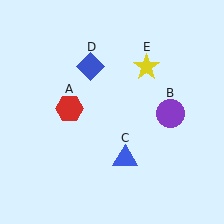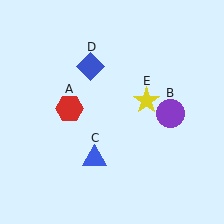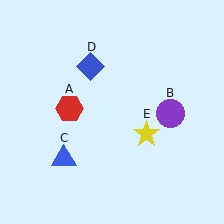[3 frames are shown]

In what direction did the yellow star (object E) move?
The yellow star (object E) moved down.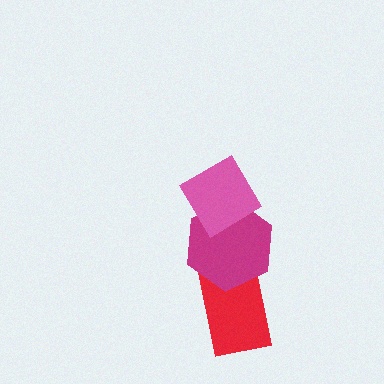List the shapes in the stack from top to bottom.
From top to bottom: the pink diamond, the magenta hexagon, the red rectangle.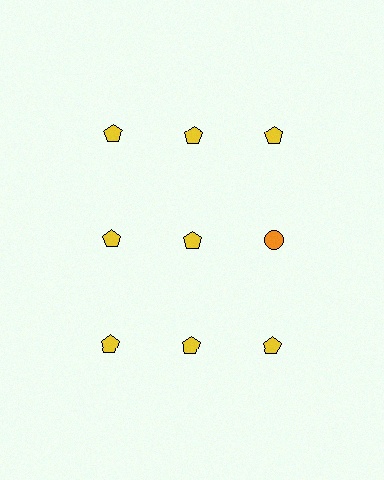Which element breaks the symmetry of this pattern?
The orange circle in the second row, center column breaks the symmetry. All other shapes are yellow pentagons.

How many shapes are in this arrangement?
There are 9 shapes arranged in a grid pattern.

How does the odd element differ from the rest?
It differs in both color (orange instead of yellow) and shape (circle instead of pentagon).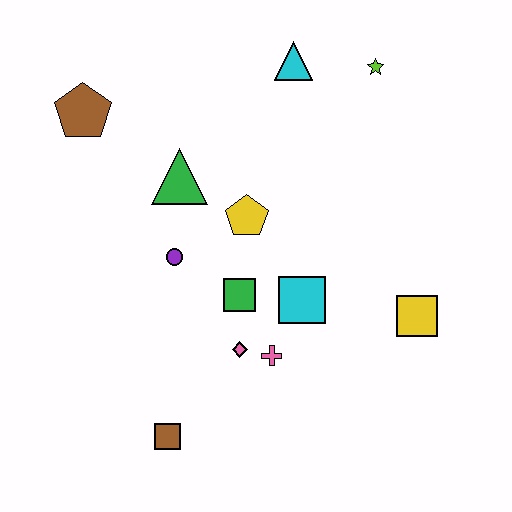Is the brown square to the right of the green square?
No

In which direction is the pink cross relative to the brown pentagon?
The pink cross is below the brown pentagon.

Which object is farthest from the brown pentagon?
The yellow square is farthest from the brown pentagon.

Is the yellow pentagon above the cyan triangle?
No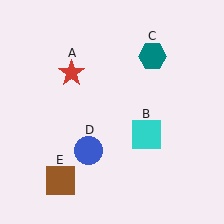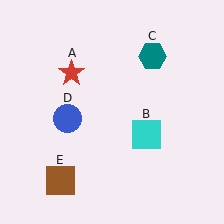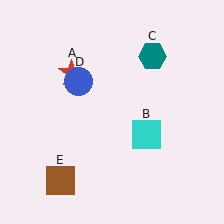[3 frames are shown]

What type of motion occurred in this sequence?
The blue circle (object D) rotated clockwise around the center of the scene.